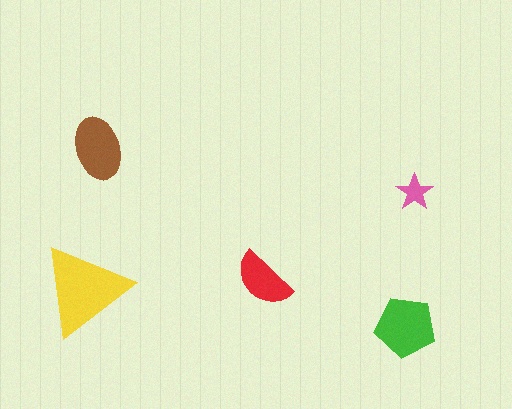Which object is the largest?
The yellow triangle.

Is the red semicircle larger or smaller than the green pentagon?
Smaller.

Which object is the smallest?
The pink star.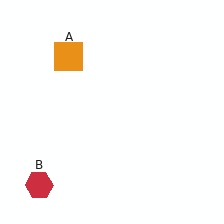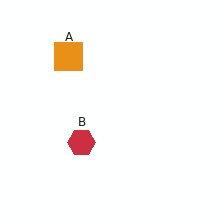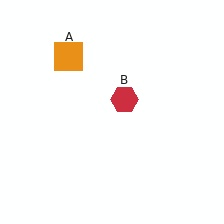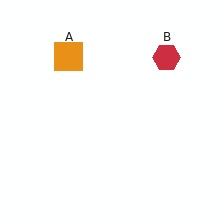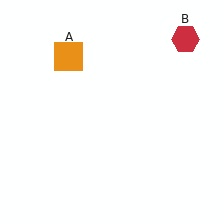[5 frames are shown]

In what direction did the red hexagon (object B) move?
The red hexagon (object B) moved up and to the right.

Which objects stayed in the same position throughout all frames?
Orange square (object A) remained stationary.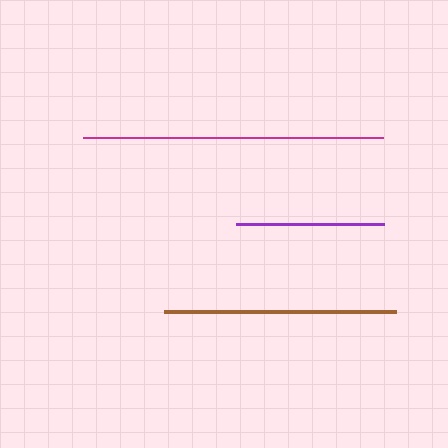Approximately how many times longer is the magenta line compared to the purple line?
The magenta line is approximately 2.0 times the length of the purple line.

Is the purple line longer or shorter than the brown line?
The brown line is longer than the purple line.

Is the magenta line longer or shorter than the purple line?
The magenta line is longer than the purple line.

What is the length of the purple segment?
The purple segment is approximately 148 pixels long.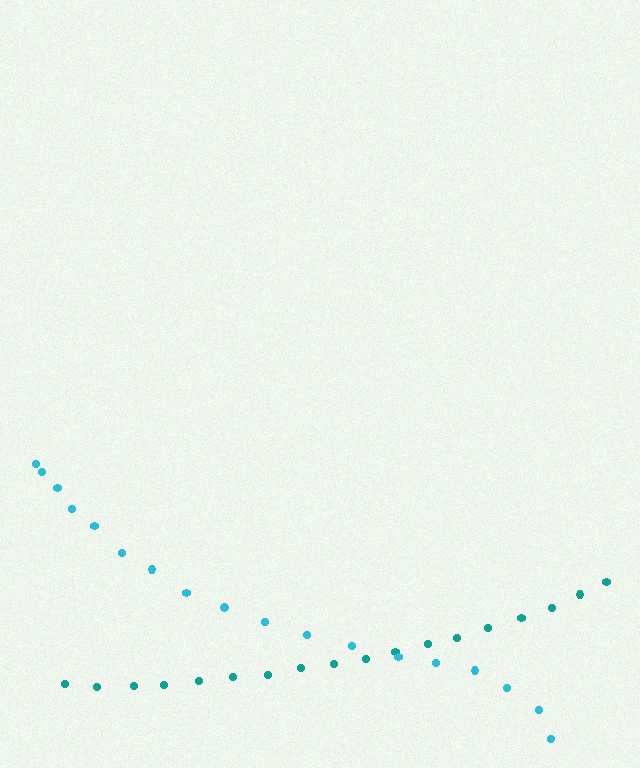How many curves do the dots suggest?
There are 2 distinct paths.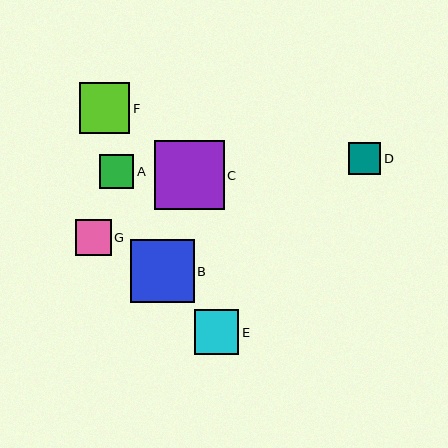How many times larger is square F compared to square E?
Square F is approximately 1.1 times the size of square E.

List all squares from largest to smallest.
From largest to smallest: C, B, F, E, G, A, D.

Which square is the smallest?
Square D is the smallest with a size of approximately 32 pixels.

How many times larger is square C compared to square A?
Square C is approximately 2.0 times the size of square A.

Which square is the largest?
Square C is the largest with a size of approximately 70 pixels.